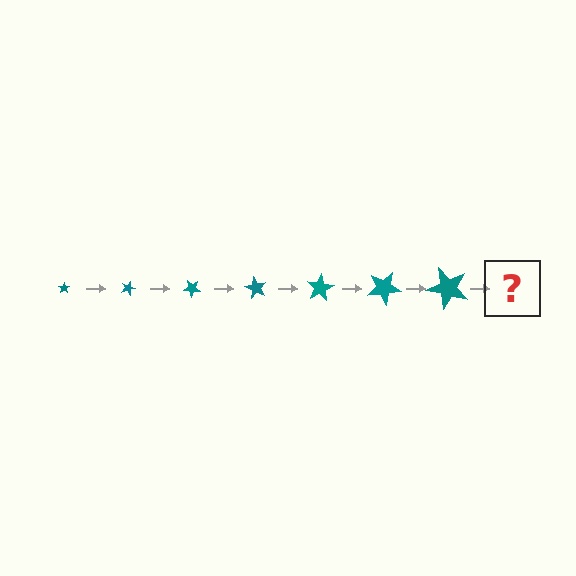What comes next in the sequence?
The next element should be a star, larger than the previous one and rotated 140 degrees from the start.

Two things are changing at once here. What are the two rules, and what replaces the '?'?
The two rules are that the star grows larger each step and it rotates 20 degrees each step. The '?' should be a star, larger than the previous one and rotated 140 degrees from the start.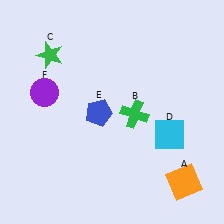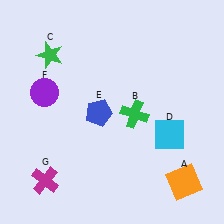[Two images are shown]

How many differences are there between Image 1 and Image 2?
There is 1 difference between the two images.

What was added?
A magenta cross (G) was added in Image 2.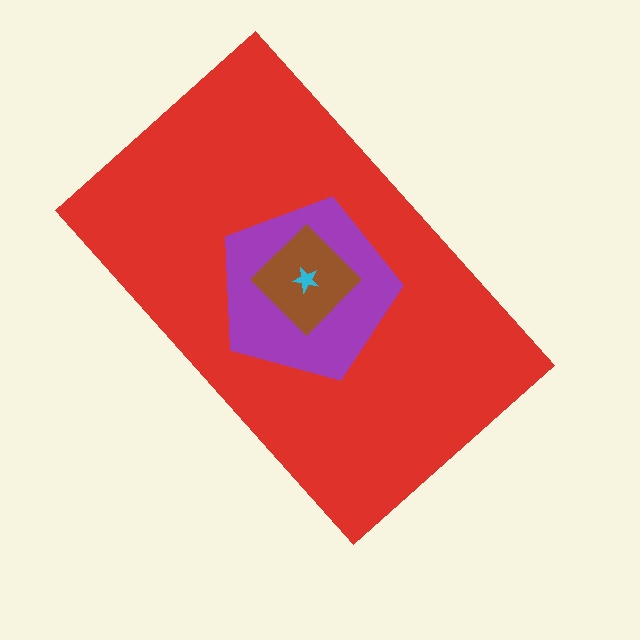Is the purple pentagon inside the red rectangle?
Yes.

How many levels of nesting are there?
4.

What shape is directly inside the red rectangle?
The purple pentagon.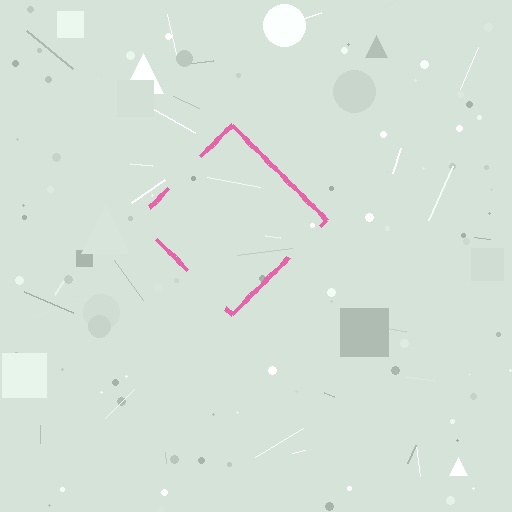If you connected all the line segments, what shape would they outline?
They would outline a diamond.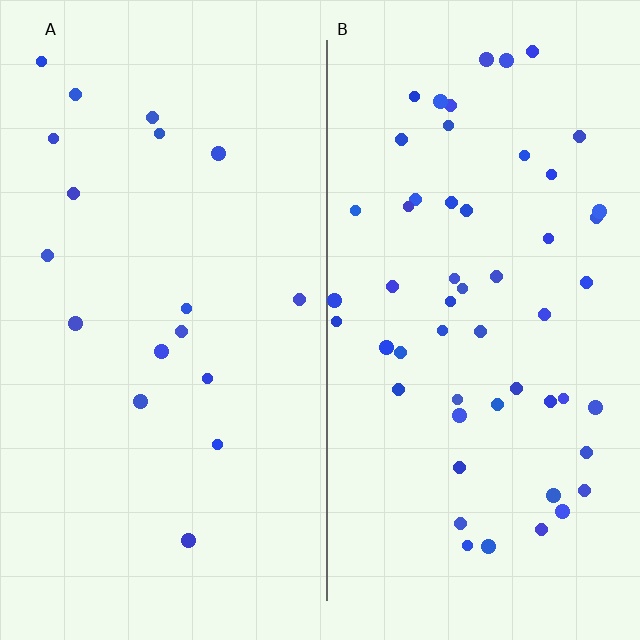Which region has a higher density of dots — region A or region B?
B (the right).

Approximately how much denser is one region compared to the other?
Approximately 3.0× — region B over region A.